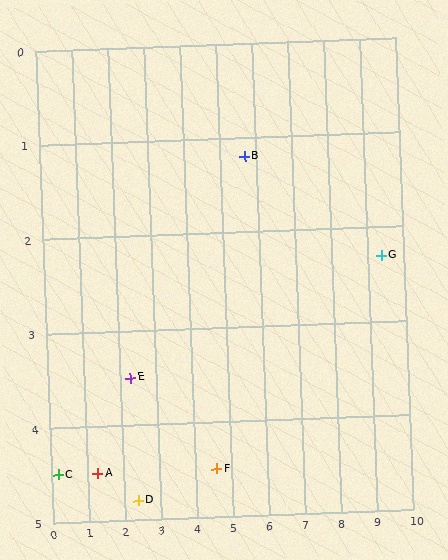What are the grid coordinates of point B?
Point B is at approximately (5.7, 1.2).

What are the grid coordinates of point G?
Point G is at approximately (9.4, 2.3).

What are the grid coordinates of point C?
Point C is at approximately (0.2, 4.5).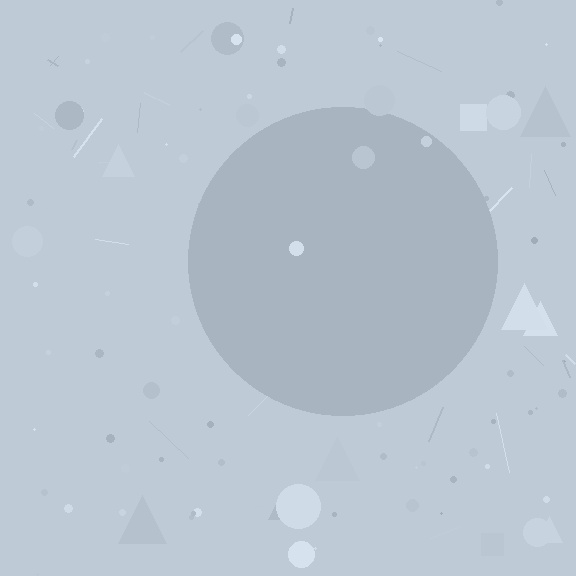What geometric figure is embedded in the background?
A circle is embedded in the background.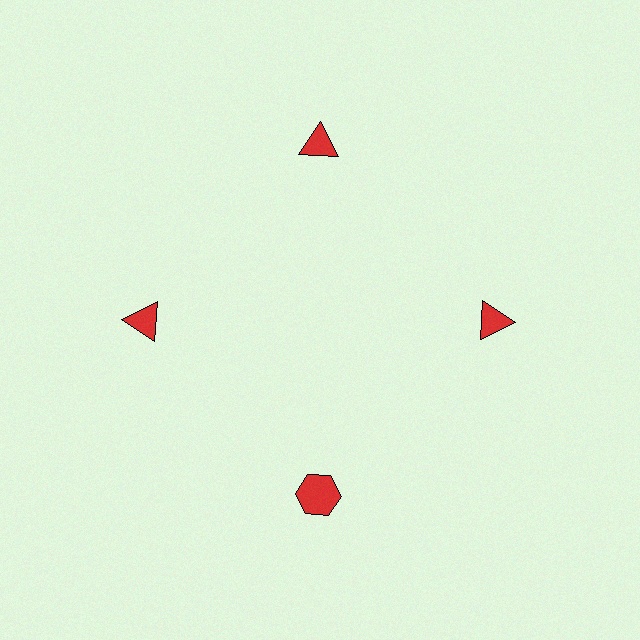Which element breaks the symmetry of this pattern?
The red hexagon at roughly the 6 o'clock position breaks the symmetry. All other shapes are red triangles.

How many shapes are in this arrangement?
There are 4 shapes arranged in a ring pattern.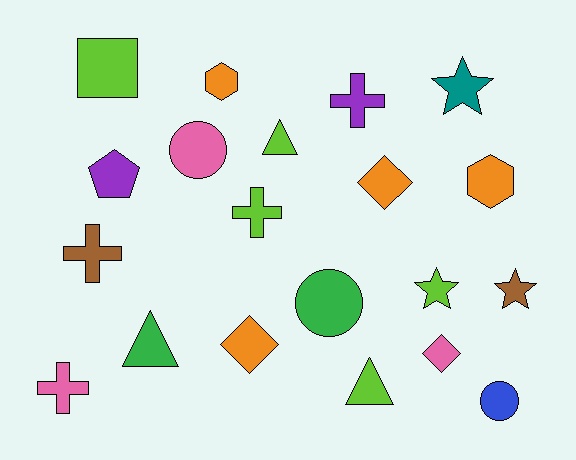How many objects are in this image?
There are 20 objects.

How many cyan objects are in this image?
There are no cyan objects.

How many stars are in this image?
There are 3 stars.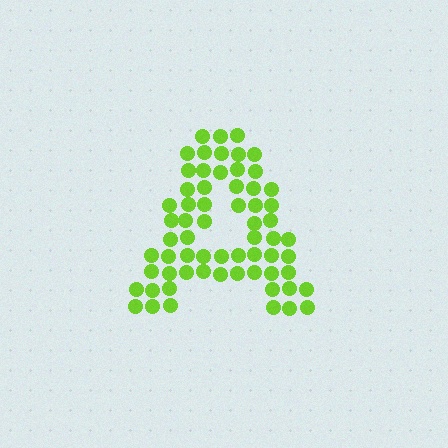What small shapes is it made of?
It is made of small circles.